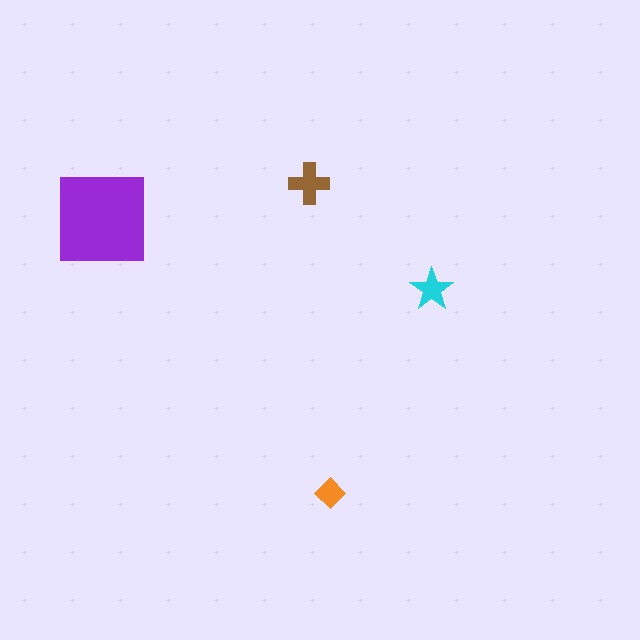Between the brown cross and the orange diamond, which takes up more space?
The brown cross.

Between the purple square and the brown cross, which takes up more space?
The purple square.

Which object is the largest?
The purple square.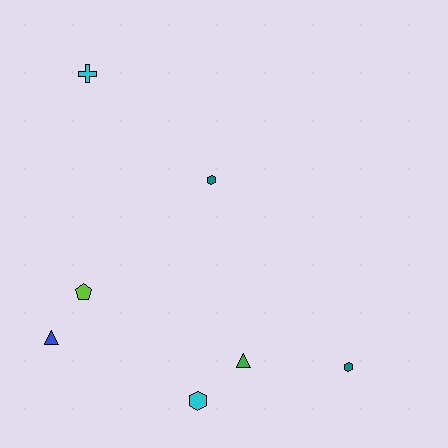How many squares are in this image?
There are no squares.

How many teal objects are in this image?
There are 2 teal objects.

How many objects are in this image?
There are 7 objects.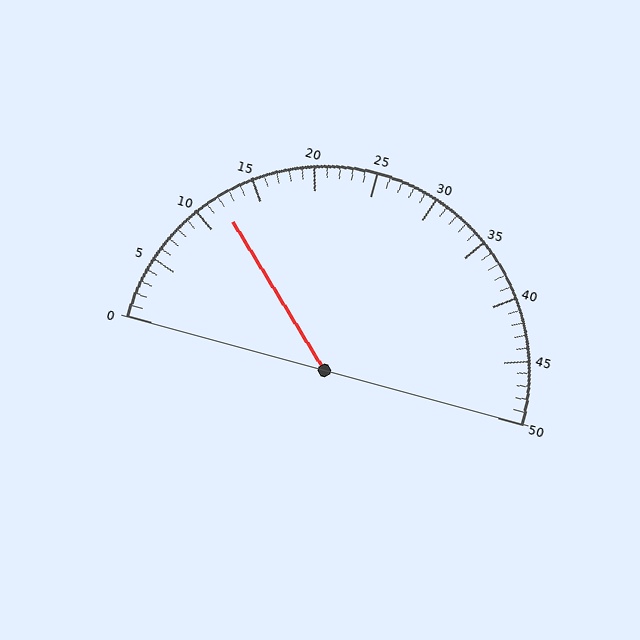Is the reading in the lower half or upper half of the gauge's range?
The reading is in the lower half of the range (0 to 50).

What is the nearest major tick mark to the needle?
The nearest major tick mark is 10.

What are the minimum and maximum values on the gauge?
The gauge ranges from 0 to 50.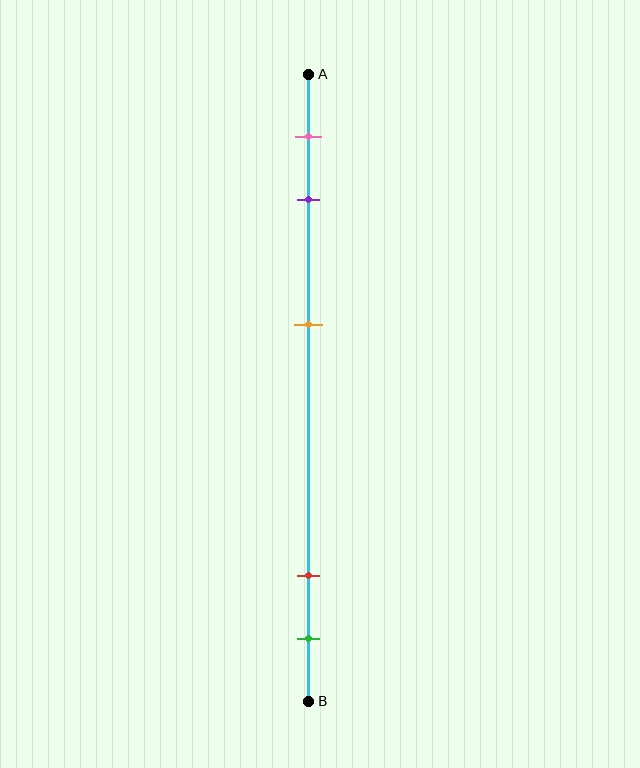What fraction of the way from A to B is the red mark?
The red mark is approximately 80% (0.8) of the way from A to B.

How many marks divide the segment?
There are 5 marks dividing the segment.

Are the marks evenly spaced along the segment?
No, the marks are not evenly spaced.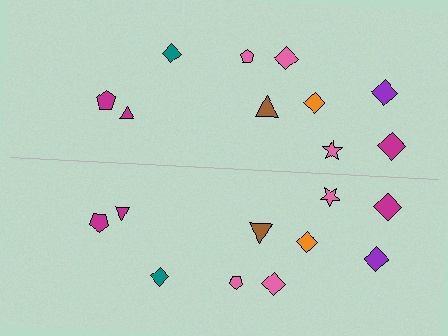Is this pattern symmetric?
Yes, this pattern has bilateral (reflection) symmetry.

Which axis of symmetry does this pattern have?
The pattern has a horizontal axis of symmetry running through the center of the image.